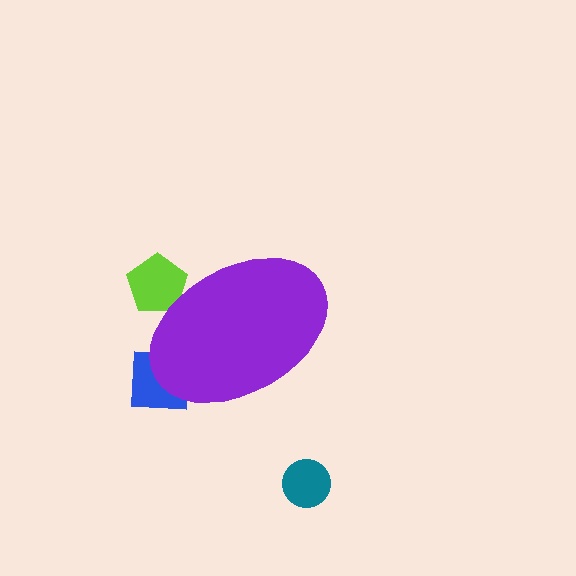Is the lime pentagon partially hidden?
Yes, the lime pentagon is partially hidden behind the purple ellipse.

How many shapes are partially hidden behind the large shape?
2 shapes are partially hidden.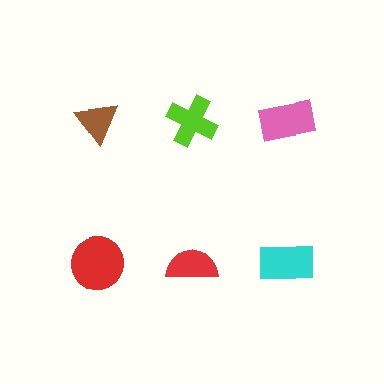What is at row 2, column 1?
A red circle.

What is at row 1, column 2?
A lime cross.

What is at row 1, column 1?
A brown triangle.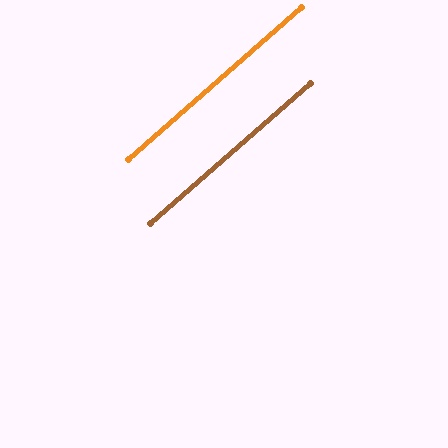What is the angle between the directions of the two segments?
Approximately 0 degrees.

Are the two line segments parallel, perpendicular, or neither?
Parallel — their directions differ by only 0.0°.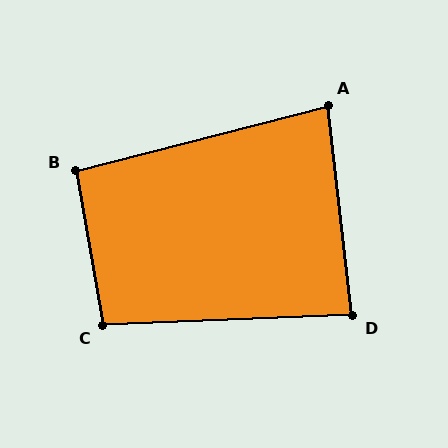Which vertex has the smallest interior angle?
A, at approximately 82 degrees.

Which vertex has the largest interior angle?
C, at approximately 98 degrees.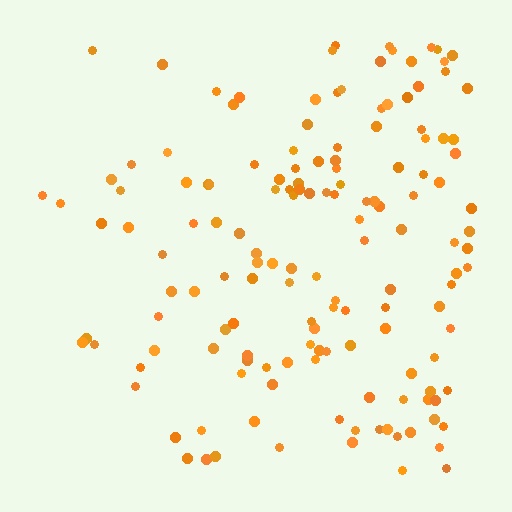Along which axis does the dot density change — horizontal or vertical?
Horizontal.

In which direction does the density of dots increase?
From left to right, with the right side densest.